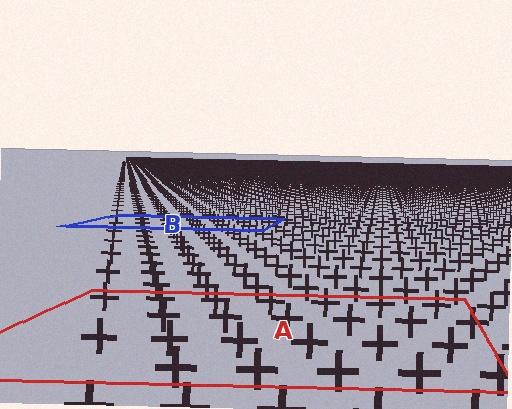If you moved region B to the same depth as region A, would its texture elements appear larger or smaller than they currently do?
They would appear larger. At a closer depth, the same texture elements are projected at a bigger on-screen size.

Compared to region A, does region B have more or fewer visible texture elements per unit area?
Region B has more texture elements per unit area — they are packed more densely because it is farther away.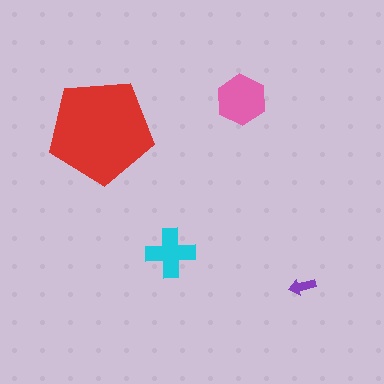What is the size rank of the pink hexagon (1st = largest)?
2nd.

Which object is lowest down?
The purple arrow is bottommost.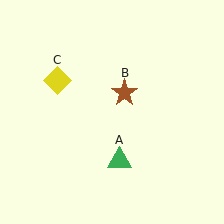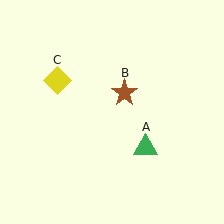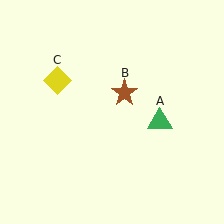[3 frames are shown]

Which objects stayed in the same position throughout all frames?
Brown star (object B) and yellow diamond (object C) remained stationary.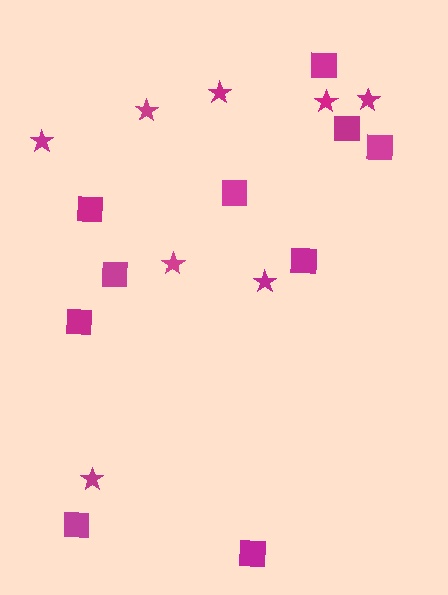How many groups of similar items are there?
There are 2 groups: one group of squares (10) and one group of stars (8).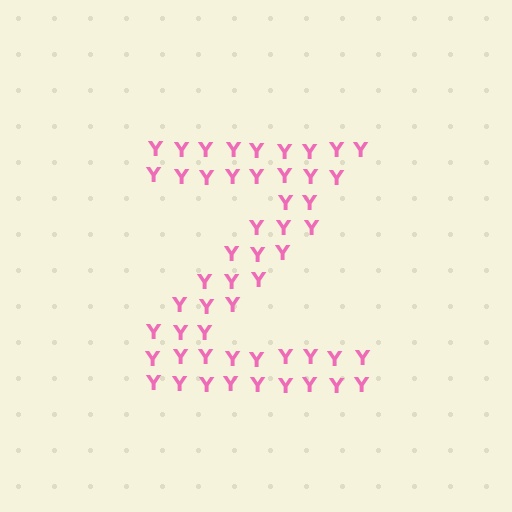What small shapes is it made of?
It is made of small letter Y's.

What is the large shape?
The large shape is the letter Z.